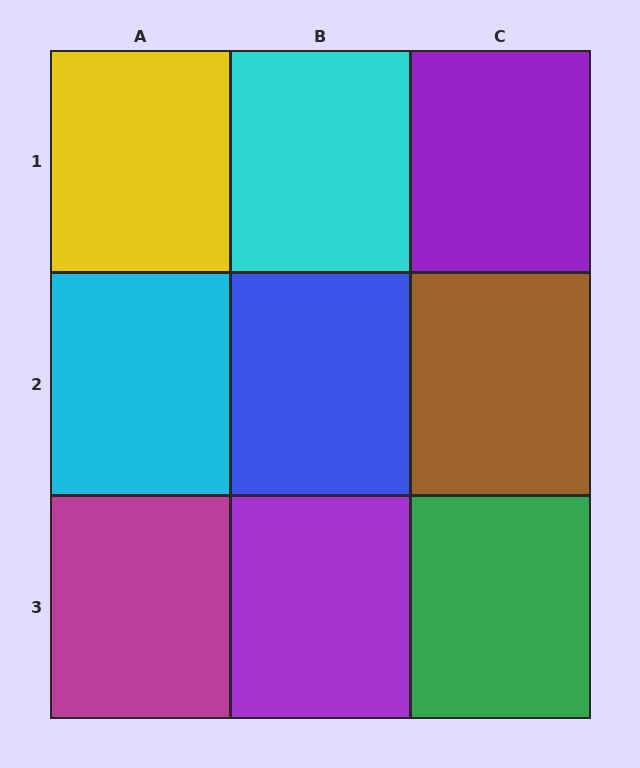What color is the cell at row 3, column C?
Green.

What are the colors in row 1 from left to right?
Yellow, cyan, purple.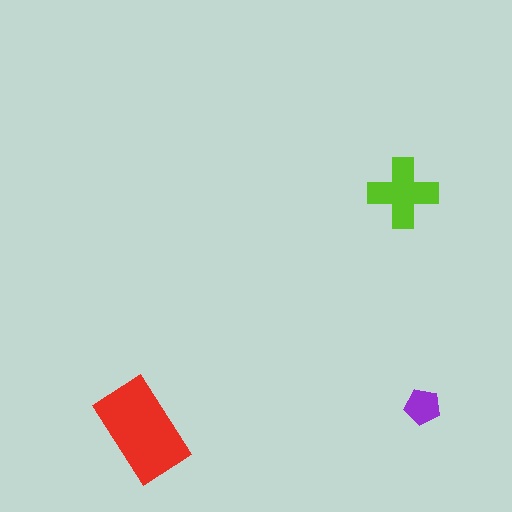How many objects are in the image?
There are 3 objects in the image.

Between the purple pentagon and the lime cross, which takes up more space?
The lime cross.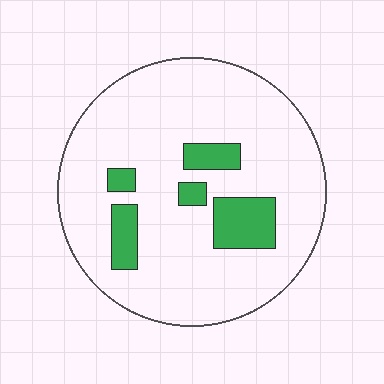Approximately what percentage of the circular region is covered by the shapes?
Approximately 15%.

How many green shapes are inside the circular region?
5.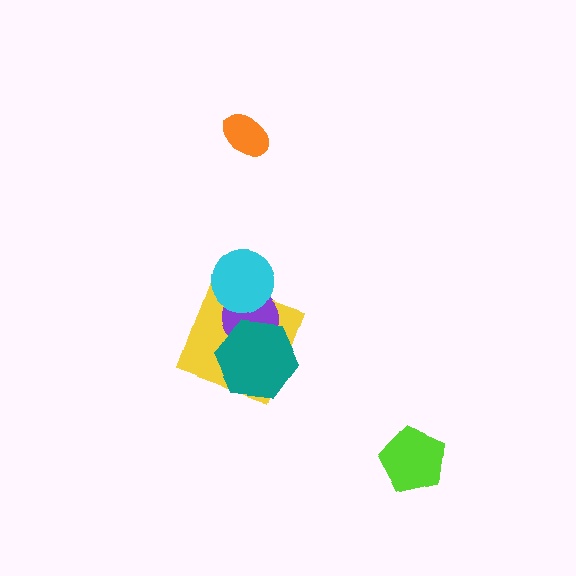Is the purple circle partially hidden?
Yes, it is partially covered by another shape.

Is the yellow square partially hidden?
Yes, it is partially covered by another shape.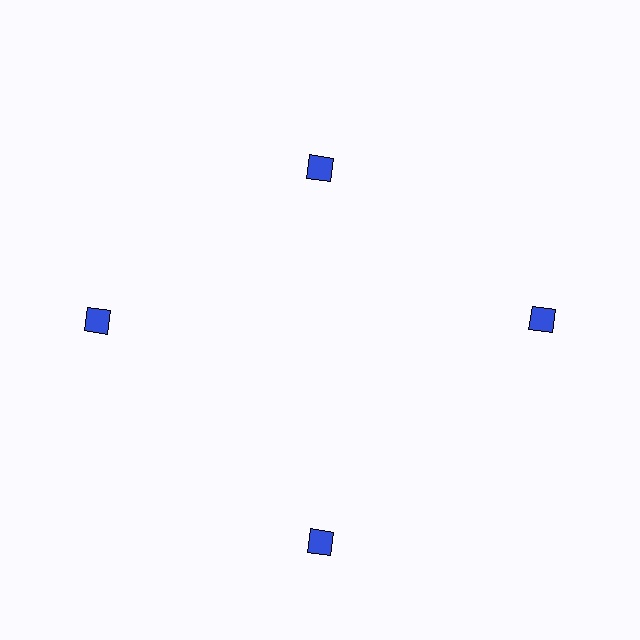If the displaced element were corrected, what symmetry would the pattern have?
It would have 4-fold rotational symmetry — the pattern would map onto itself every 90 degrees.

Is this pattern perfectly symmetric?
No. The 4 blue diamonds are arranged in a ring, but one element near the 12 o'clock position is pulled inward toward the center, breaking the 4-fold rotational symmetry.